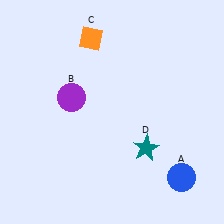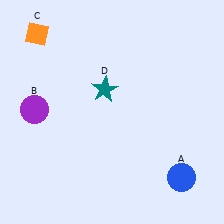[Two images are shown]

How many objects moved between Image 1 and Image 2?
3 objects moved between the two images.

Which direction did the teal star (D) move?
The teal star (D) moved up.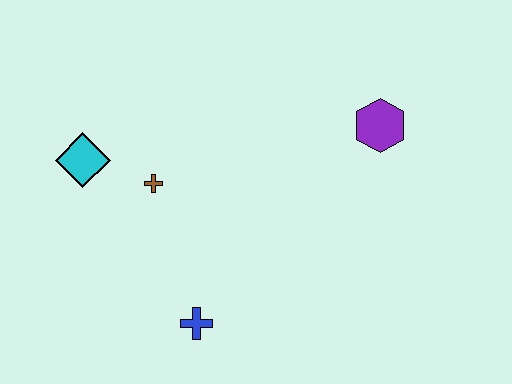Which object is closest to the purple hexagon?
The brown cross is closest to the purple hexagon.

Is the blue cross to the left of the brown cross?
No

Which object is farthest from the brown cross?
The purple hexagon is farthest from the brown cross.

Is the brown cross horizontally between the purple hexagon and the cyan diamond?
Yes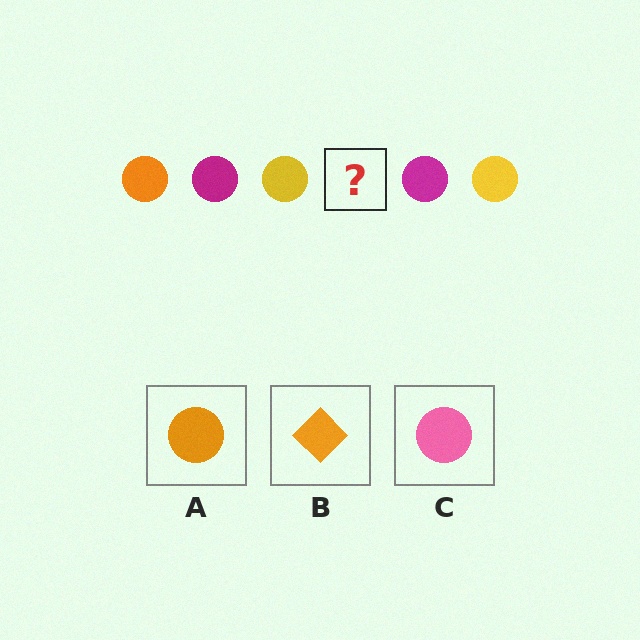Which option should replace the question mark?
Option A.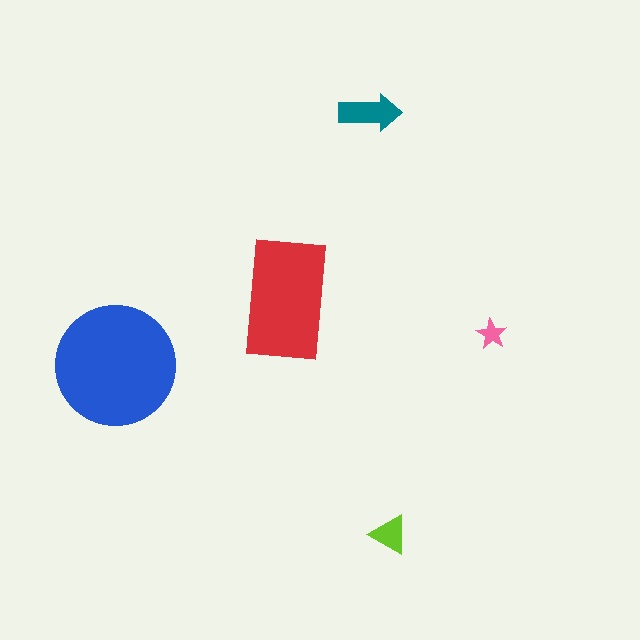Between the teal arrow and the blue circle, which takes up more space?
The blue circle.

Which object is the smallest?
The pink star.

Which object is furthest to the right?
The pink star is rightmost.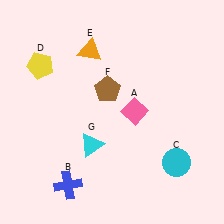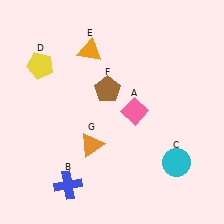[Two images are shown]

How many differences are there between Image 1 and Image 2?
There is 1 difference between the two images.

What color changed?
The triangle (G) changed from cyan in Image 1 to orange in Image 2.